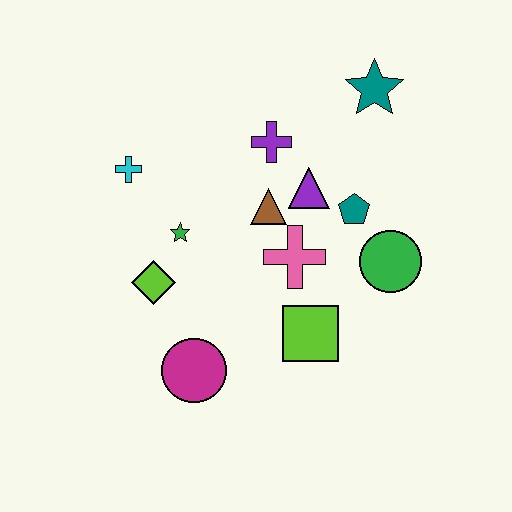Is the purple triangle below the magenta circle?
No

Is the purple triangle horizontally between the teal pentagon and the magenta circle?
Yes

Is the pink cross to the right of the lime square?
No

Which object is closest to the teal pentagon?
The purple triangle is closest to the teal pentagon.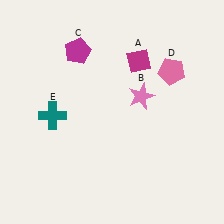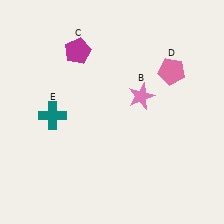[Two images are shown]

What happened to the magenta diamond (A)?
The magenta diamond (A) was removed in Image 2. It was in the top-right area of Image 1.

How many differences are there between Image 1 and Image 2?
There is 1 difference between the two images.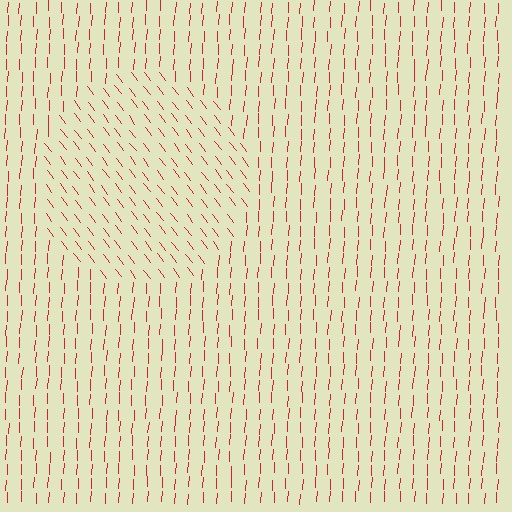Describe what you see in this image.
The image is filled with small red line segments. A circle region in the image has lines oriented differently from the surrounding lines, creating a visible texture boundary.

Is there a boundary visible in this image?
Yes, there is a texture boundary formed by a change in line orientation.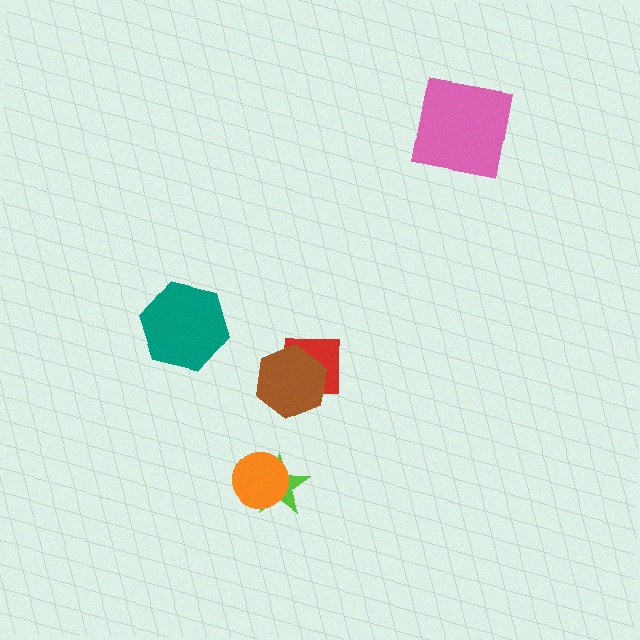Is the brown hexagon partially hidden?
No, no other shape covers it.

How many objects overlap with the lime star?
1 object overlaps with the lime star.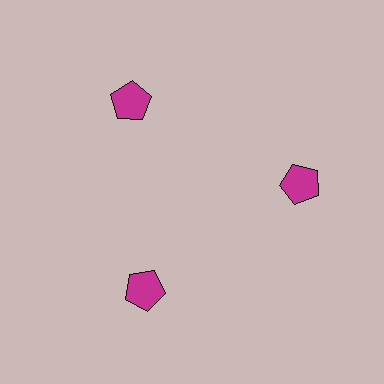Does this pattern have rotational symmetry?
Yes, this pattern has 3-fold rotational symmetry. It looks the same after rotating 120 degrees around the center.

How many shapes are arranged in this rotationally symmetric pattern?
There are 3 shapes, arranged in 3 groups of 1.